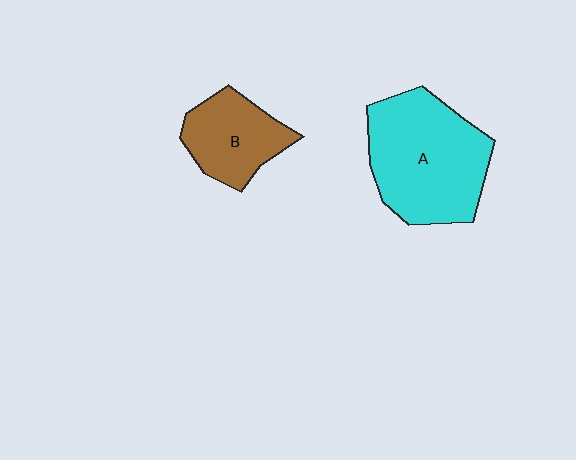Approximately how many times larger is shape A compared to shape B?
Approximately 1.8 times.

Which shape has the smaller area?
Shape B (brown).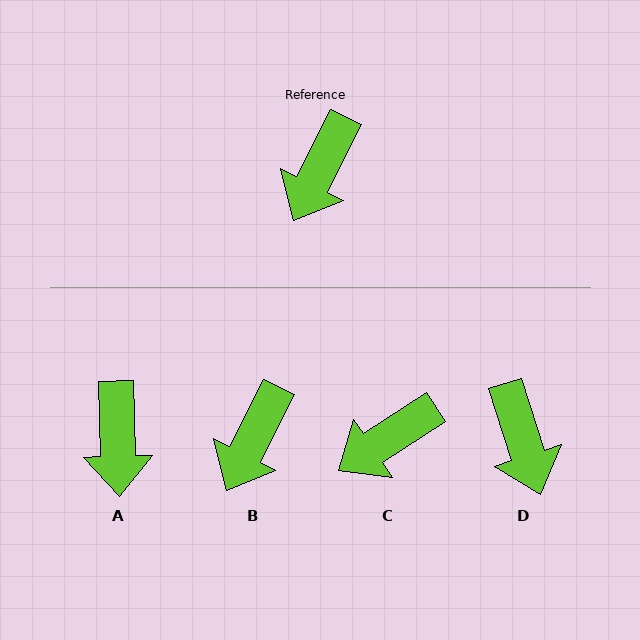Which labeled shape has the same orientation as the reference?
B.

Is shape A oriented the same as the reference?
No, it is off by about 29 degrees.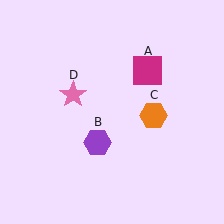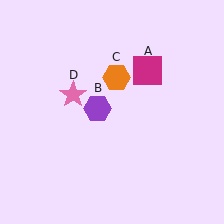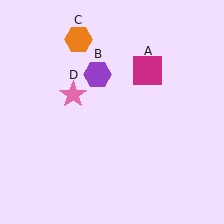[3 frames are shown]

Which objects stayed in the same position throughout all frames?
Magenta square (object A) and pink star (object D) remained stationary.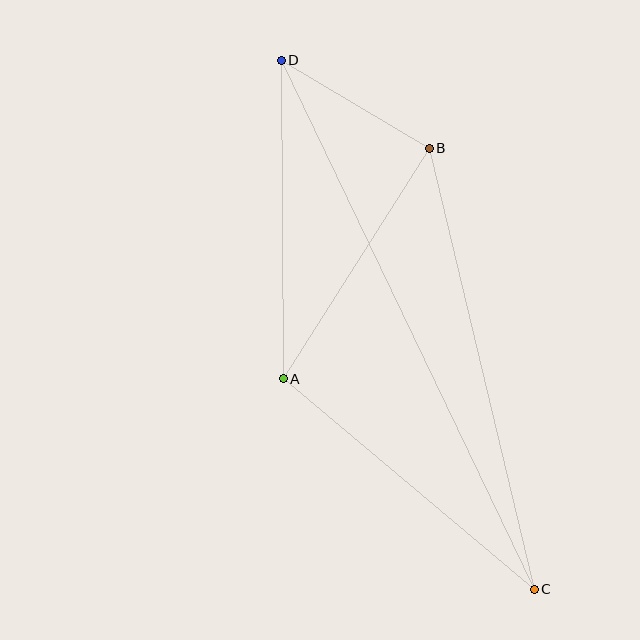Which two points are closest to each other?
Points B and D are closest to each other.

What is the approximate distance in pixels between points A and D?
The distance between A and D is approximately 319 pixels.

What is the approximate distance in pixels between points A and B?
The distance between A and B is approximately 273 pixels.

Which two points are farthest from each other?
Points C and D are farthest from each other.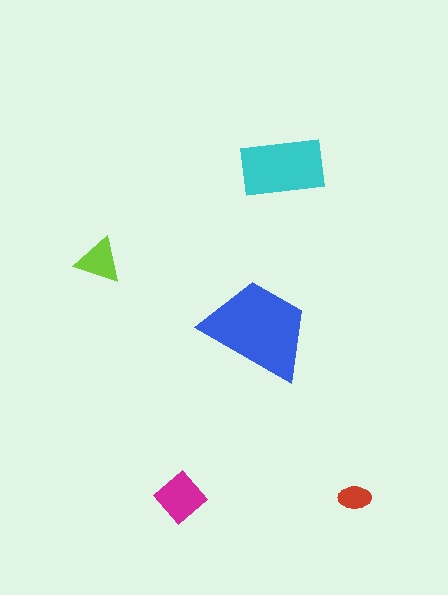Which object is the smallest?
The red ellipse.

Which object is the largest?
The blue trapezoid.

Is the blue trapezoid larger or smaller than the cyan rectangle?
Larger.